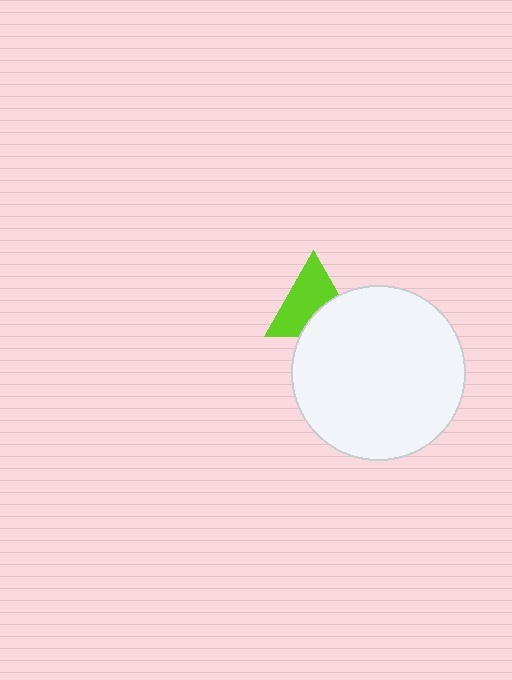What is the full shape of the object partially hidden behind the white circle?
The partially hidden object is a lime triangle.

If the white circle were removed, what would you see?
You would see the complete lime triangle.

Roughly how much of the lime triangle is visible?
About half of it is visible (roughly 64%).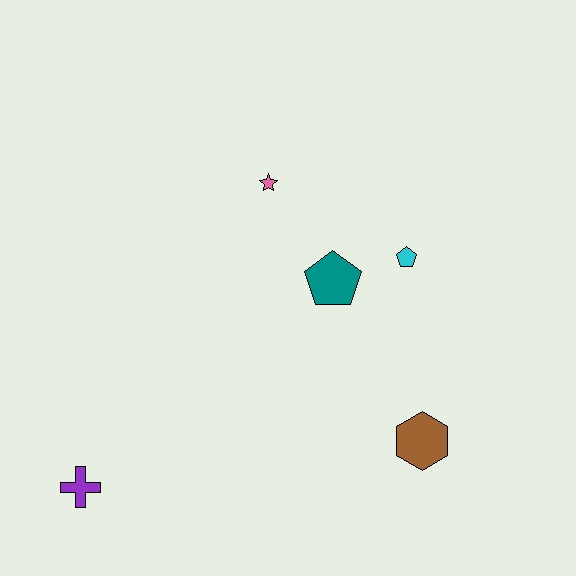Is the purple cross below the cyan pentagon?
Yes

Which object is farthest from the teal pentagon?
The purple cross is farthest from the teal pentagon.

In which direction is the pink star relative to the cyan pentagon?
The pink star is to the left of the cyan pentagon.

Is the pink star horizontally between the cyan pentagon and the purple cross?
Yes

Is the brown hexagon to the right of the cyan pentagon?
Yes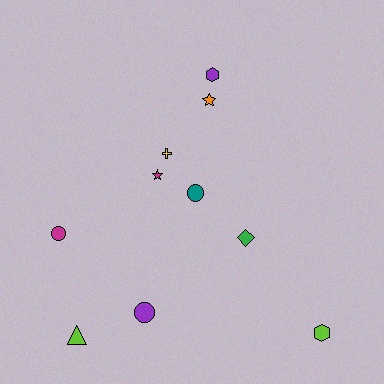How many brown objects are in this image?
There are no brown objects.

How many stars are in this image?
There are 2 stars.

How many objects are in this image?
There are 10 objects.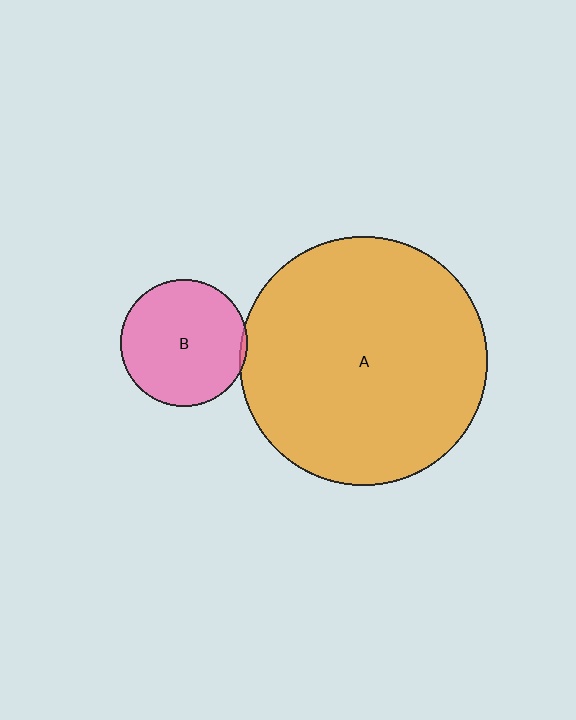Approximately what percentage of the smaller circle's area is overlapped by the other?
Approximately 5%.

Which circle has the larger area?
Circle A (orange).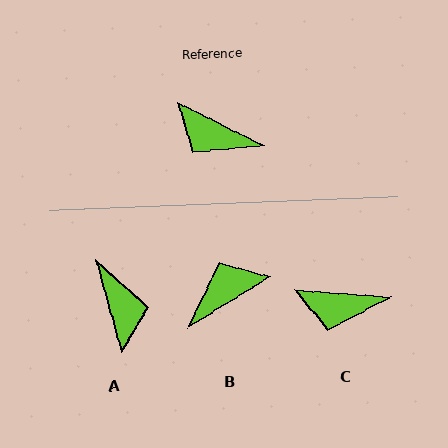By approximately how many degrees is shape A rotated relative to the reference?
Approximately 132 degrees counter-clockwise.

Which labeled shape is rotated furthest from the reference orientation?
A, about 132 degrees away.